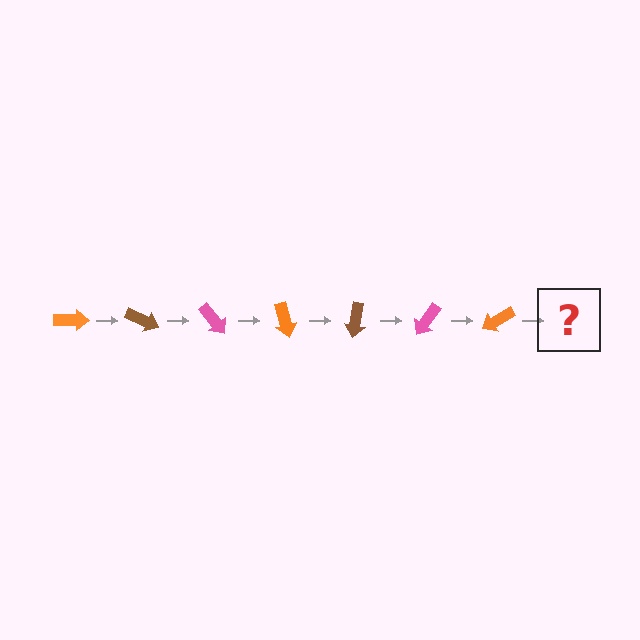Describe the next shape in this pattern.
It should be a brown arrow, rotated 175 degrees from the start.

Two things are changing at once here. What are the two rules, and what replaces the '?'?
The two rules are that it rotates 25 degrees each step and the color cycles through orange, brown, and pink. The '?' should be a brown arrow, rotated 175 degrees from the start.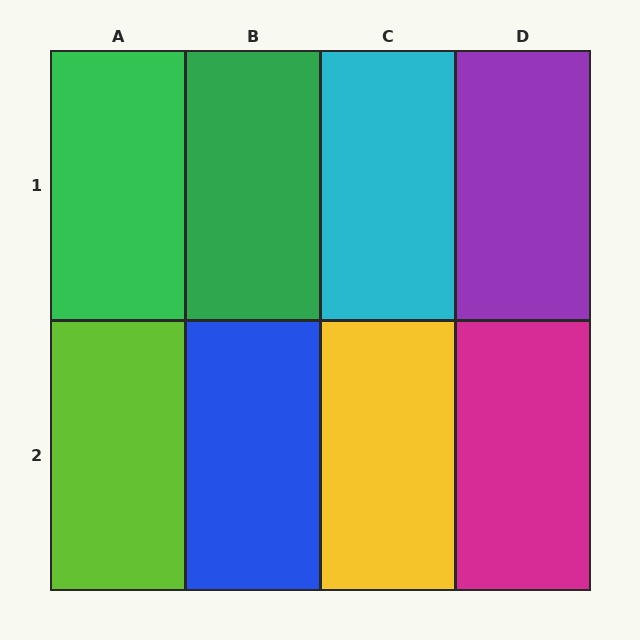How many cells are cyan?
1 cell is cyan.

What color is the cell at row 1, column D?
Purple.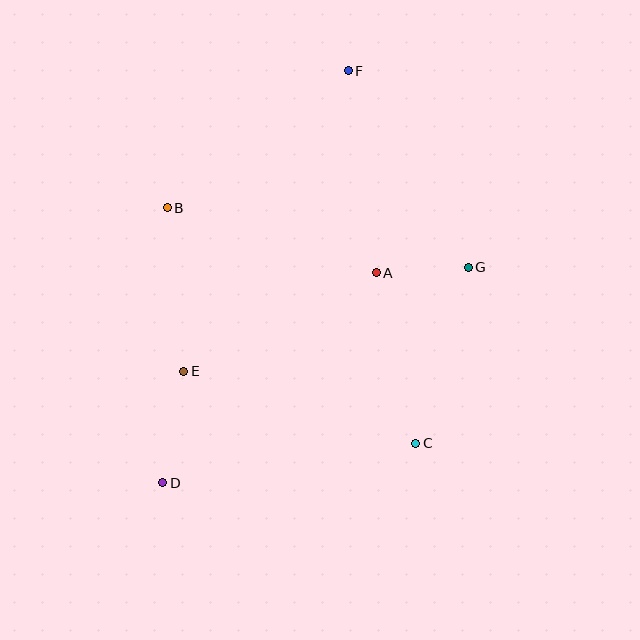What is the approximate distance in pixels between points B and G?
The distance between B and G is approximately 307 pixels.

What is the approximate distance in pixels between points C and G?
The distance between C and G is approximately 184 pixels.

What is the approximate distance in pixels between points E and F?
The distance between E and F is approximately 343 pixels.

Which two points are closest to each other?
Points A and G are closest to each other.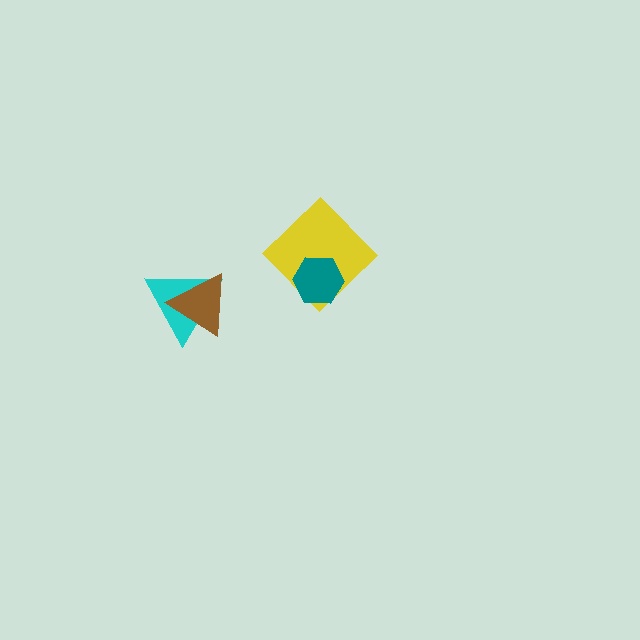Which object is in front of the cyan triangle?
The brown triangle is in front of the cyan triangle.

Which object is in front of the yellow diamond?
The teal hexagon is in front of the yellow diamond.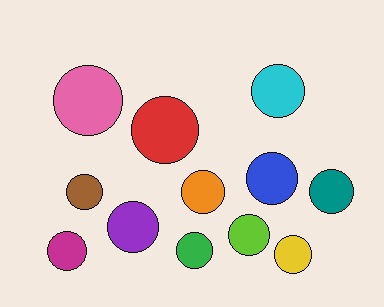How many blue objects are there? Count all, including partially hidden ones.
There is 1 blue object.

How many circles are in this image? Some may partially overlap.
There are 12 circles.